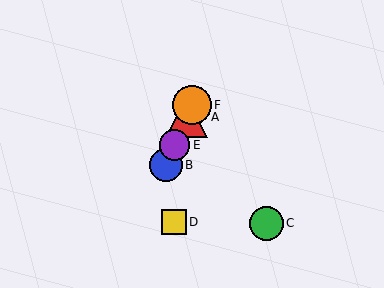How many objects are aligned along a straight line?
4 objects (A, B, E, F) are aligned along a straight line.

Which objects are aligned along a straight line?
Objects A, B, E, F are aligned along a straight line.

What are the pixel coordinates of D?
Object D is at (174, 222).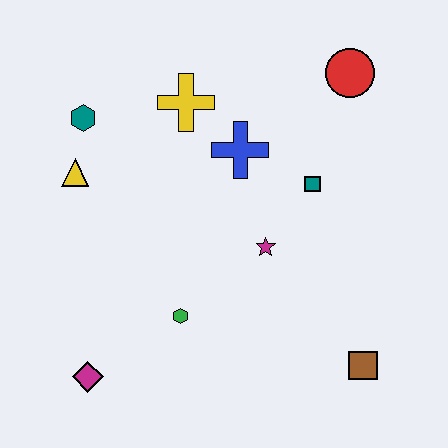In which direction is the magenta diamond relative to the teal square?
The magenta diamond is to the left of the teal square.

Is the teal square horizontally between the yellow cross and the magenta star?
No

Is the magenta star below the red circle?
Yes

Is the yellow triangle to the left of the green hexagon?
Yes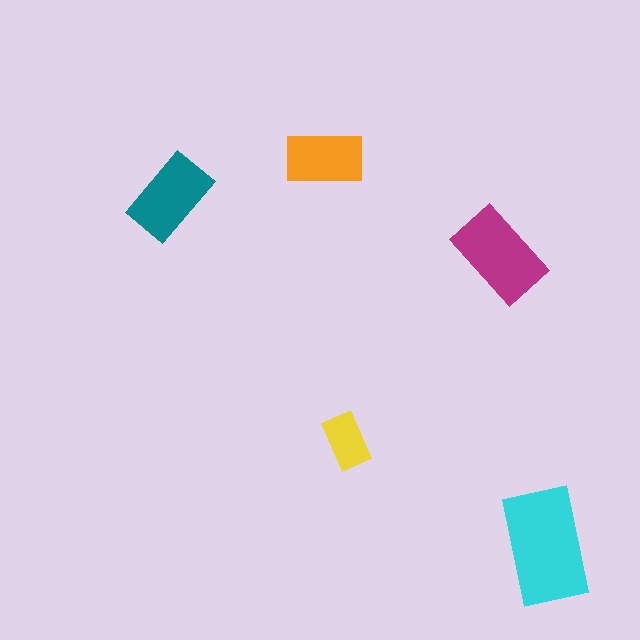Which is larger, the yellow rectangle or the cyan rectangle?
The cyan one.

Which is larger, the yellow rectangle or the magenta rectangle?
The magenta one.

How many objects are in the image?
There are 5 objects in the image.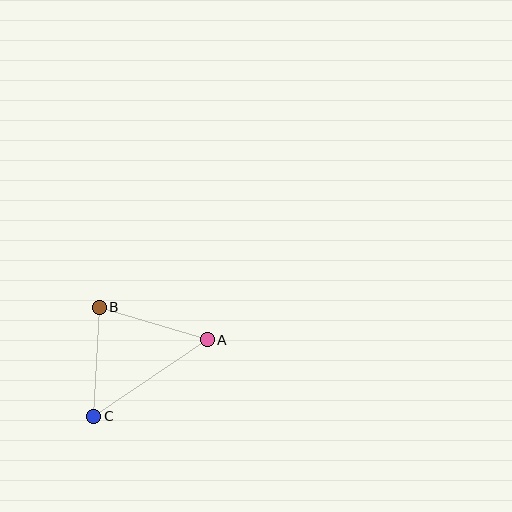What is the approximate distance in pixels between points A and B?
The distance between A and B is approximately 113 pixels.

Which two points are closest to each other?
Points B and C are closest to each other.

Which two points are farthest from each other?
Points A and C are farthest from each other.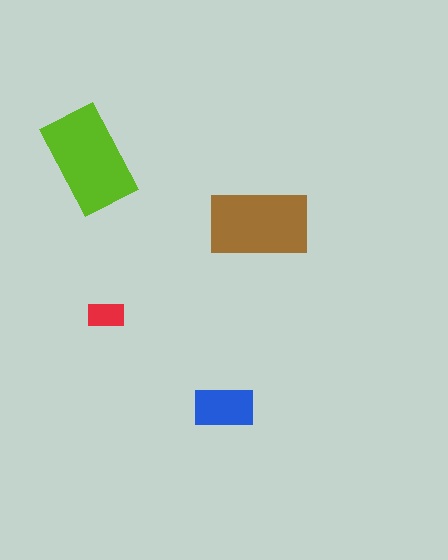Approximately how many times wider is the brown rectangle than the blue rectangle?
About 1.5 times wider.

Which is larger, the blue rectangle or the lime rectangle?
The lime one.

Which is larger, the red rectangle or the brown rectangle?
The brown one.